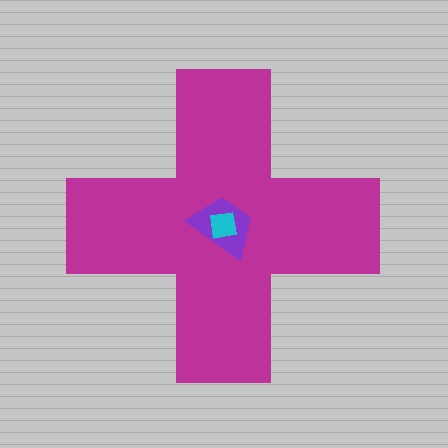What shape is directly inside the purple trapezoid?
The cyan square.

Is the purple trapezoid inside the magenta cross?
Yes.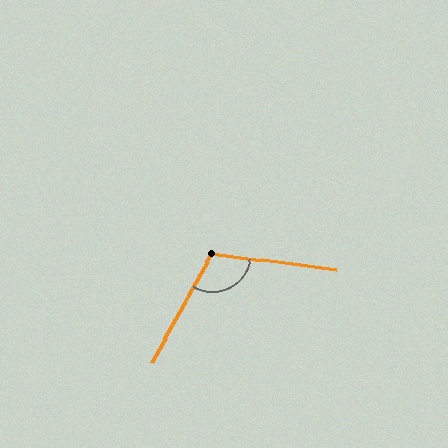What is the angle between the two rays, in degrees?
Approximately 112 degrees.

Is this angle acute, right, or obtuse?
It is obtuse.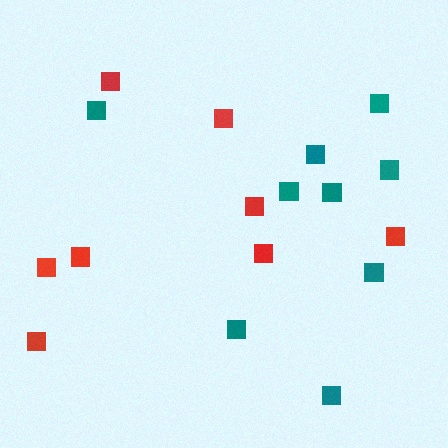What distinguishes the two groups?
There are 2 groups: one group of teal squares (9) and one group of red squares (8).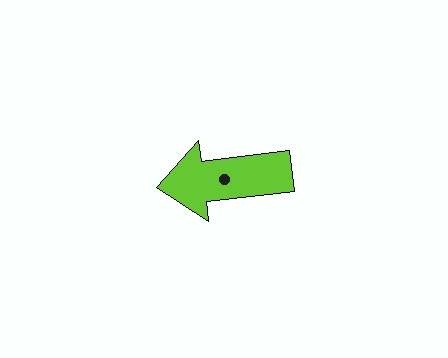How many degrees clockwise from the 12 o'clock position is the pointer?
Approximately 263 degrees.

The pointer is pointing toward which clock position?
Roughly 9 o'clock.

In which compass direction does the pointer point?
West.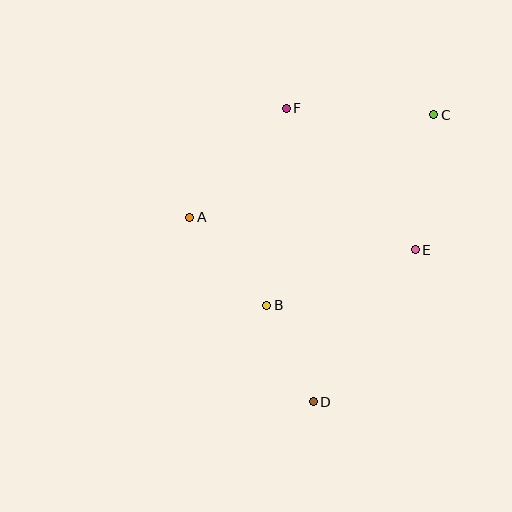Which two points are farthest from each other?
Points C and D are farthest from each other.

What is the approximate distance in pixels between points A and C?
The distance between A and C is approximately 265 pixels.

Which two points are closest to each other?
Points B and D are closest to each other.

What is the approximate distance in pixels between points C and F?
The distance between C and F is approximately 148 pixels.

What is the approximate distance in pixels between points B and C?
The distance between B and C is approximately 253 pixels.